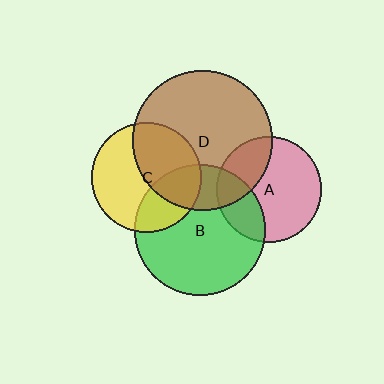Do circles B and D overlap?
Yes.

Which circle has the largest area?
Circle D (brown).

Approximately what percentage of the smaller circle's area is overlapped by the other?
Approximately 25%.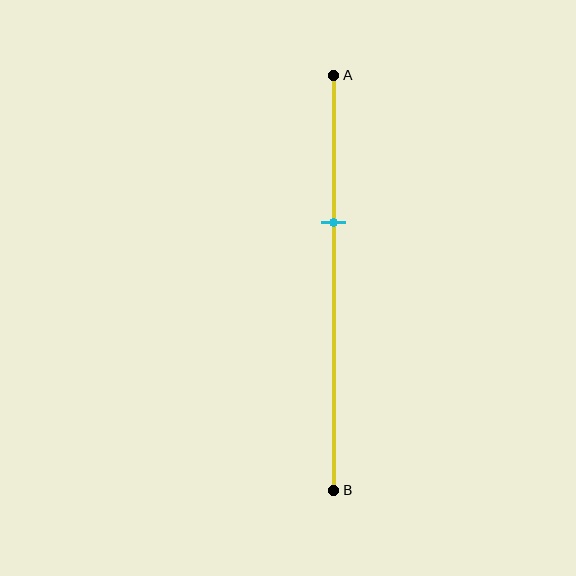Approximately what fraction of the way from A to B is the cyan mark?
The cyan mark is approximately 35% of the way from A to B.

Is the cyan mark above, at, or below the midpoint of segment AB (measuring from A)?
The cyan mark is above the midpoint of segment AB.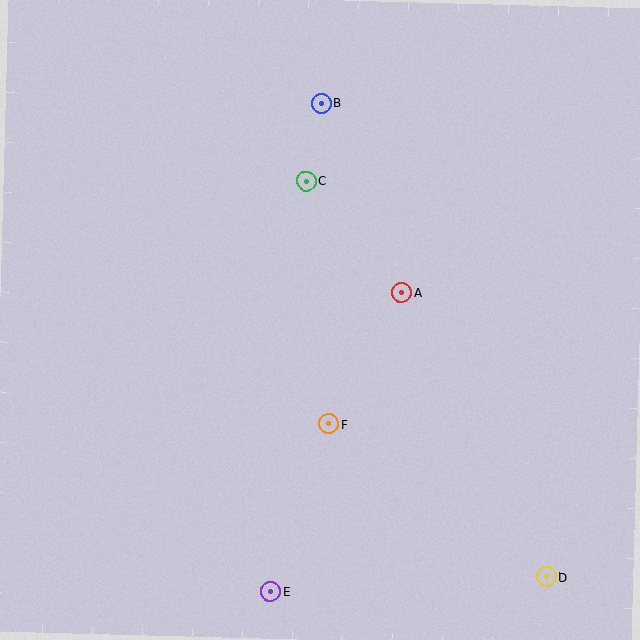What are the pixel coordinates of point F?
Point F is at (329, 424).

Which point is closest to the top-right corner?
Point B is closest to the top-right corner.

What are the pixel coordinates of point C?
Point C is at (306, 181).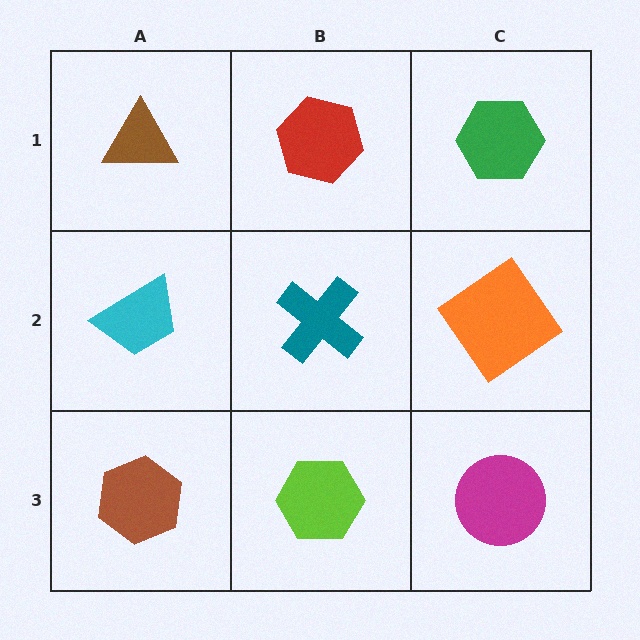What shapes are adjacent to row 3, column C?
An orange diamond (row 2, column C), a lime hexagon (row 3, column B).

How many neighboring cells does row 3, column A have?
2.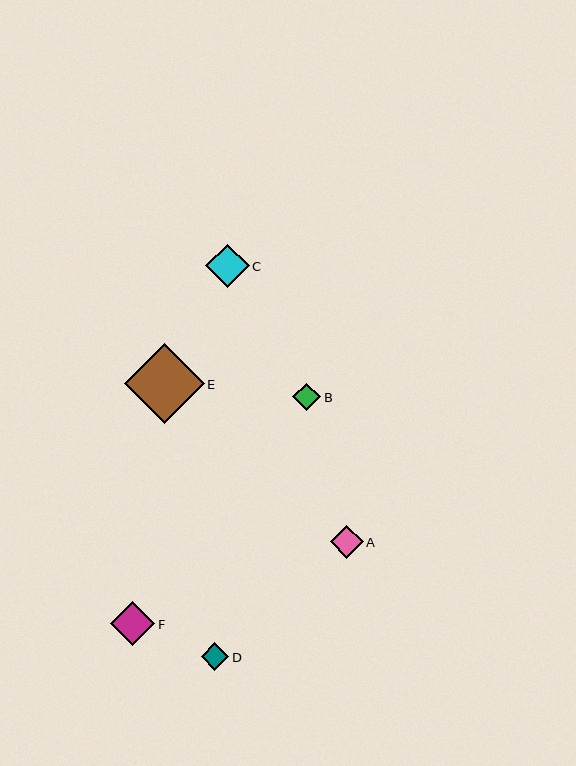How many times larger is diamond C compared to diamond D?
Diamond C is approximately 1.6 times the size of diamond D.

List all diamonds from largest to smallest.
From largest to smallest: E, F, C, A, B, D.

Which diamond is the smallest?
Diamond D is the smallest with a size of approximately 27 pixels.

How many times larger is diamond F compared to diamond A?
Diamond F is approximately 1.4 times the size of diamond A.